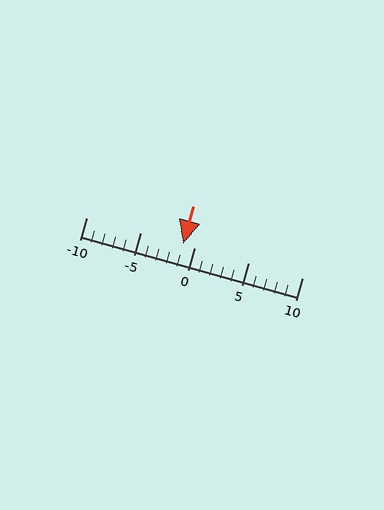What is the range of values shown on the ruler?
The ruler shows values from -10 to 10.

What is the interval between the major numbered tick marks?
The major tick marks are spaced 5 units apart.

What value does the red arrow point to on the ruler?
The red arrow points to approximately -1.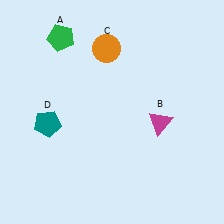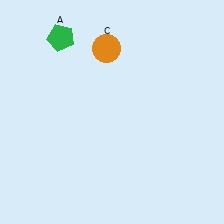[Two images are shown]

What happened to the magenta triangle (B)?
The magenta triangle (B) was removed in Image 2. It was in the bottom-right area of Image 1.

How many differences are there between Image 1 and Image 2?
There are 2 differences between the two images.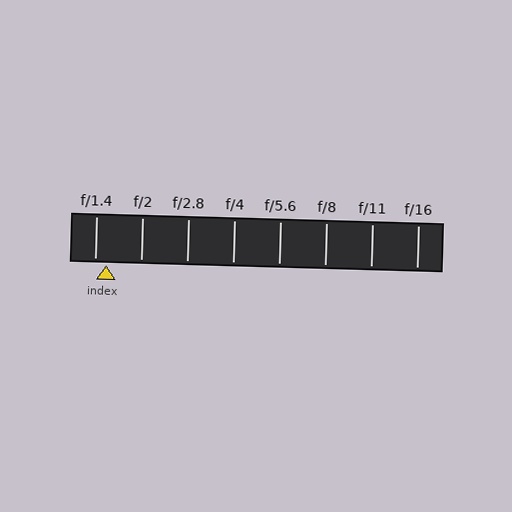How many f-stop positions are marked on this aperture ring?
There are 8 f-stop positions marked.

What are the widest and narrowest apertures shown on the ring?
The widest aperture shown is f/1.4 and the narrowest is f/16.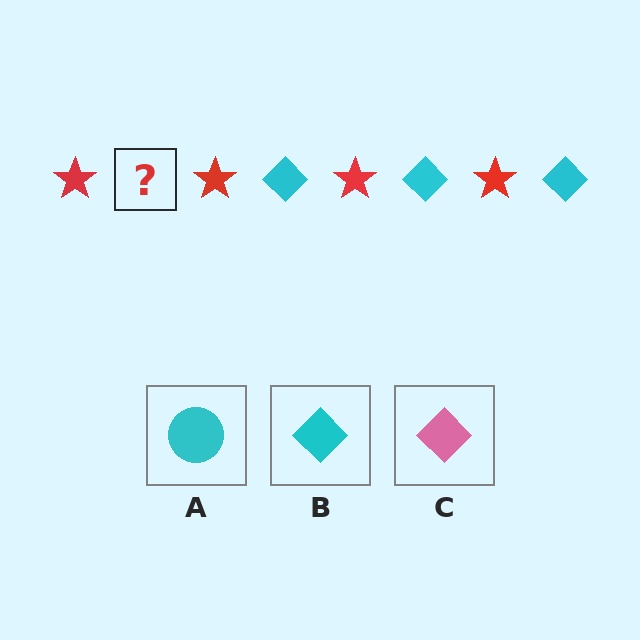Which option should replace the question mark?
Option B.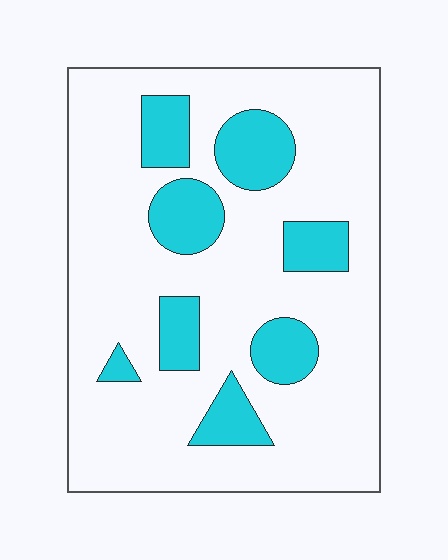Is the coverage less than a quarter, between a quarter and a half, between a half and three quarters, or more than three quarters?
Less than a quarter.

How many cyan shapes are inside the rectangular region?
8.